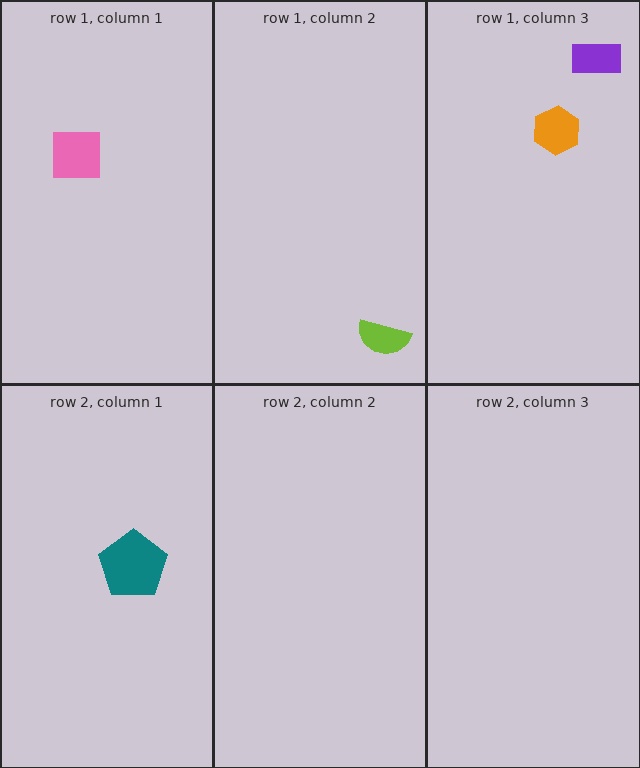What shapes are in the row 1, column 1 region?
The pink square.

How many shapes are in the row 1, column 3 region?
2.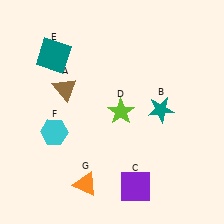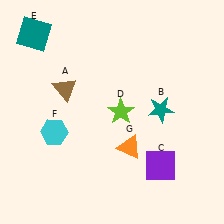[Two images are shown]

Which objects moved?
The objects that moved are: the purple square (C), the teal square (E), the orange triangle (G).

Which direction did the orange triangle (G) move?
The orange triangle (G) moved right.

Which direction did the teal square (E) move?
The teal square (E) moved up.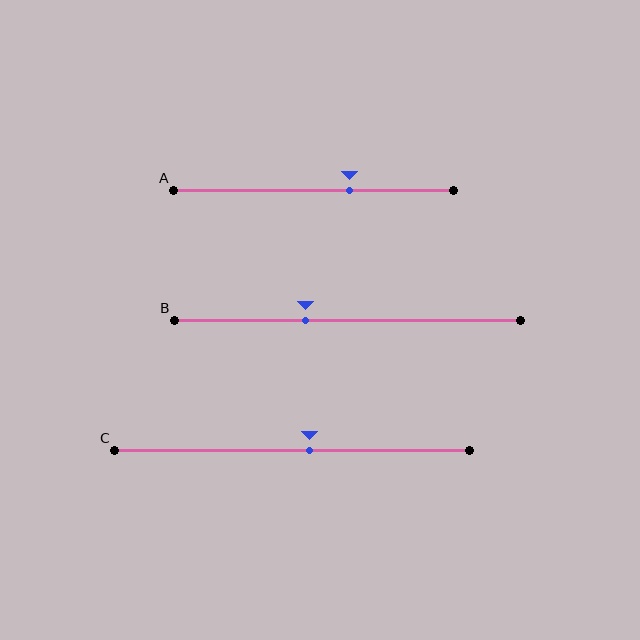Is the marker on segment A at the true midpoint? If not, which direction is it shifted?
No, the marker on segment A is shifted to the right by about 13% of the segment length.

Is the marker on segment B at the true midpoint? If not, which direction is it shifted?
No, the marker on segment B is shifted to the left by about 12% of the segment length.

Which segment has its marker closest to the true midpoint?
Segment C has its marker closest to the true midpoint.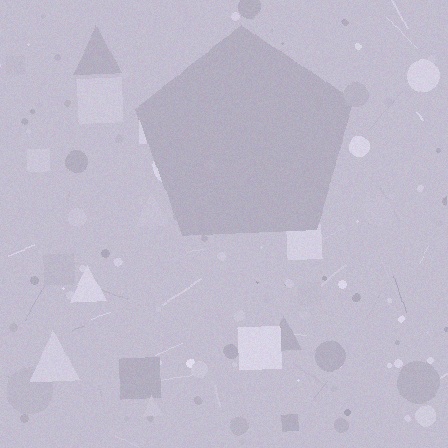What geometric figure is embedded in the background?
A pentagon is embedded in the background.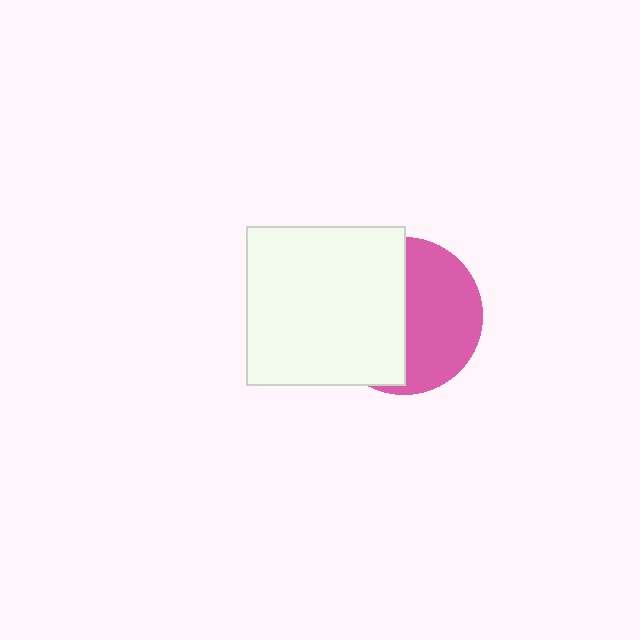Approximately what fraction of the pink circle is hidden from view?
Roughly 50% of the pink circle is hidden behind the white square.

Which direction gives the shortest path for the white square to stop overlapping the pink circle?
Moving left gives the shortest separation.